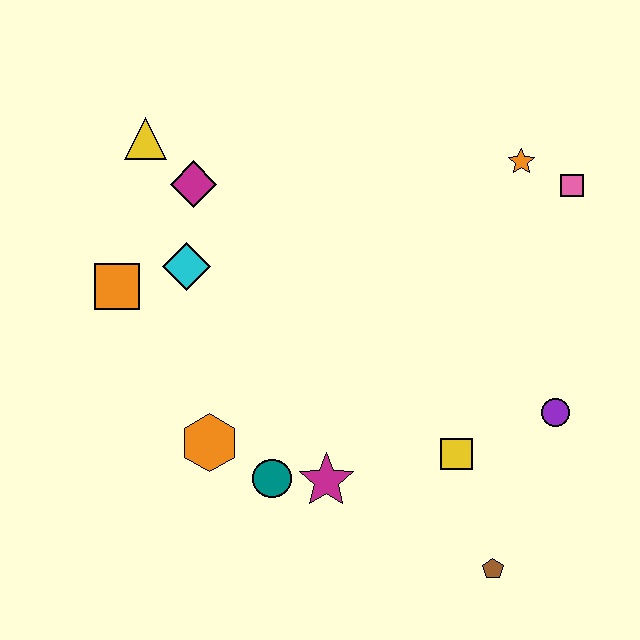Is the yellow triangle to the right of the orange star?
No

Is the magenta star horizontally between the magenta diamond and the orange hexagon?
No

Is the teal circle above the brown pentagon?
Yes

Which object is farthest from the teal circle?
The pink square is farthest from the teal circle.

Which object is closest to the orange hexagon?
The teal circle is closest to the orange hexagon.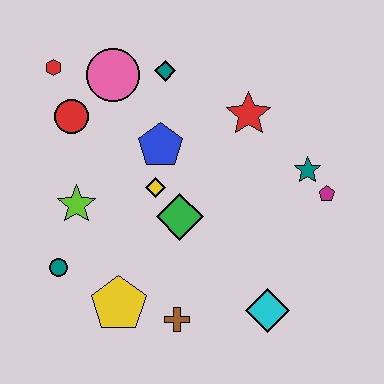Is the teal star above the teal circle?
Yes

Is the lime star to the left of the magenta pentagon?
Yes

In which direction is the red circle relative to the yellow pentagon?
The red circle is above the yellow pentagon.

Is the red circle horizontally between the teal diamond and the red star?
No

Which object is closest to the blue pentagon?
The yellow diamond is closest to the blue pentagon.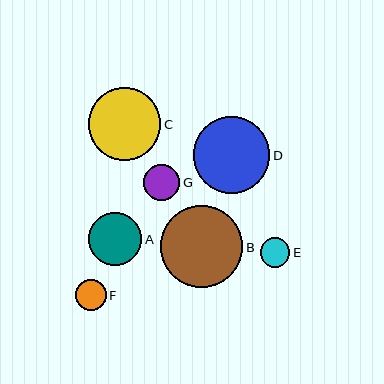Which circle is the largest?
Circle B is the largest with a size of approximately 82 pixels.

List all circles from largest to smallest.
From largest to smallest: B, D, C, A, G, F, E.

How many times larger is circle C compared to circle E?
Circle C is approximately 2.4 times the size of circle E.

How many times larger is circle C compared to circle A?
Circle C is approximately 1.4 times the size of circle A.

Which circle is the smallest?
Circle E is the smallest with a size of approximately 30 pixels.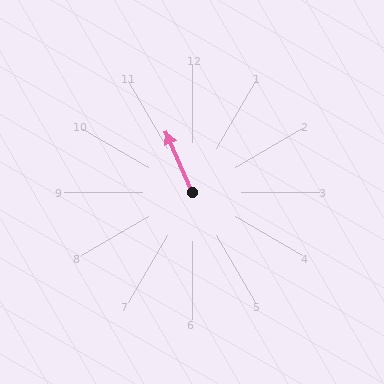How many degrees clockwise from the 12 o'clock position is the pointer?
Approximately 336 degrees.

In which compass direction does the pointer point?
Northwest.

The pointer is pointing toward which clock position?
Roughly 11 o'clock.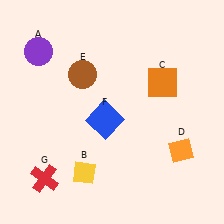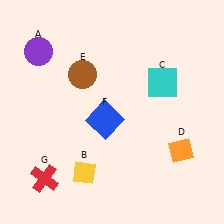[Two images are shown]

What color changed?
The square (C) changed from orange in Image 1 to cyan in Image 2.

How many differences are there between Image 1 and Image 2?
There is 1 difference between the two images.